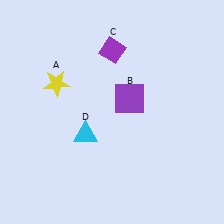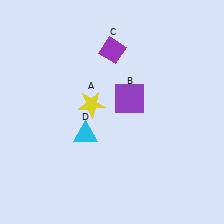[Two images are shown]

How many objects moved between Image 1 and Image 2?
1 object moved between the two images.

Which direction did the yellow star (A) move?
The yellow star (A) moved right.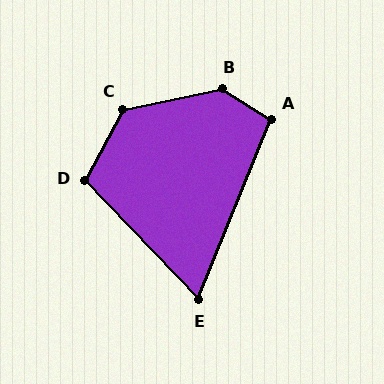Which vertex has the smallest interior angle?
E, at approximately 66 degrees.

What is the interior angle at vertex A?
Approximately 100 degrees (obtuse).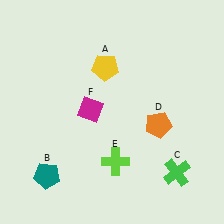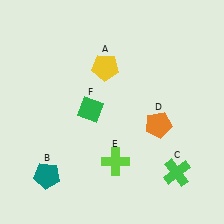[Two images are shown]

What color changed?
The diamond (F) changed from magenta in Image 1 to green in Image 2.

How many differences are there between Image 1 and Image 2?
There is 1 difference between the two images.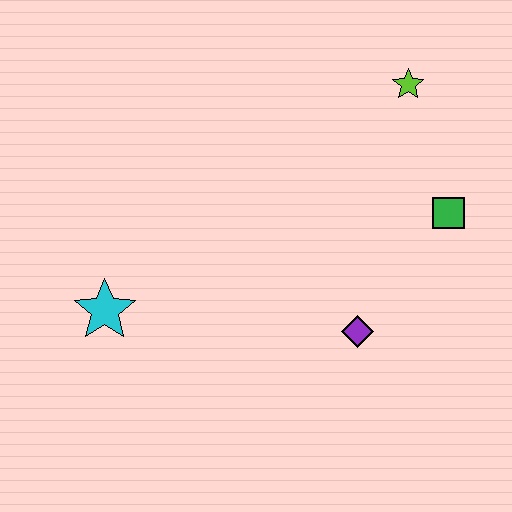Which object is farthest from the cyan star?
The lime star is farthest from the cyan star.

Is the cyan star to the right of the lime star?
No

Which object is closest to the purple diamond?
The green square is closest to the purple diamond.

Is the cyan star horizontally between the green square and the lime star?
No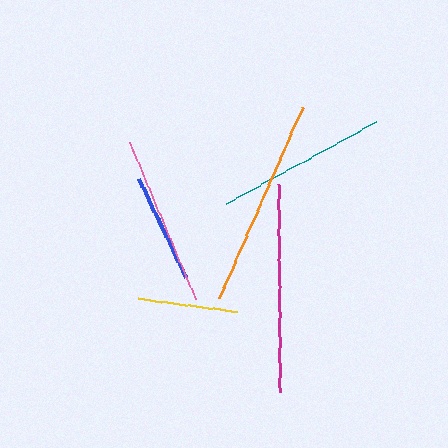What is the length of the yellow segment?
The yellow segment is approximately 101 pixels long.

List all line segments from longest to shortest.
From longest to shortest: orange, magenta, teal, pink, blue, yellow.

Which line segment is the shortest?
The yellow line is the shortest at approximately 101 pixels.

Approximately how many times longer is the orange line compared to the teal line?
The orange line is approximately 1.2 times the length of the teal line.